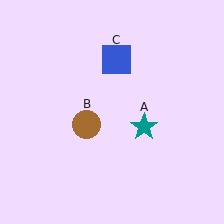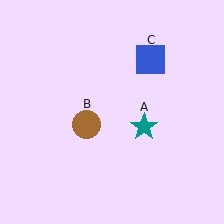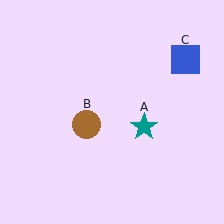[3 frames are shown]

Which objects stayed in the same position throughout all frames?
Teal star (object A) and brown circle (object B) remained stationary.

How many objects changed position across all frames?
1 object changed position: blue square (object C).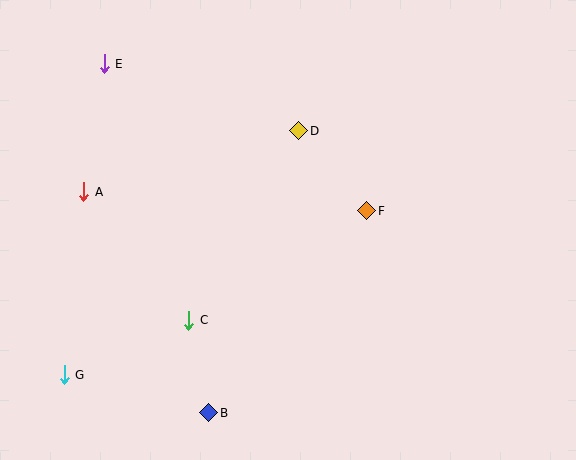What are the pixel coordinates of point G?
Point G is at (64, 375).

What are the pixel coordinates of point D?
Point D is at (299, 131).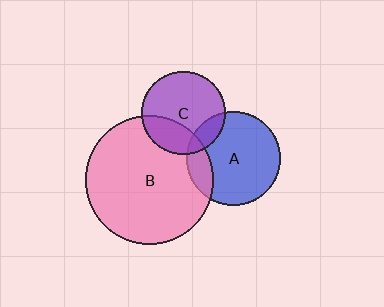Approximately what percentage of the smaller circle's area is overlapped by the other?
Approximately 15%.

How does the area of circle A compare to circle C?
Approximately 1.3 times.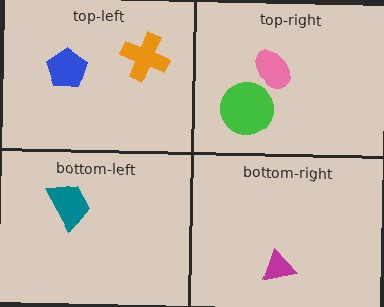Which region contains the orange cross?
The top-left region.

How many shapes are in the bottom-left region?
1.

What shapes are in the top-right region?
The pink ellipse, the green circle.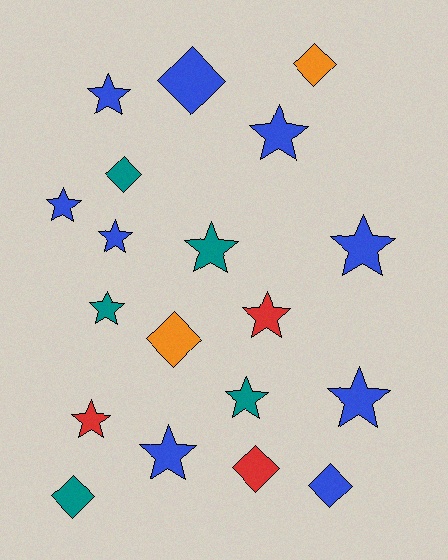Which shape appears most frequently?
Star, with 12 objects.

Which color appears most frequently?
Blue, with 9 objects.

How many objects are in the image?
There are 19 objects.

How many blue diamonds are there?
There are 2 blue diamonds.